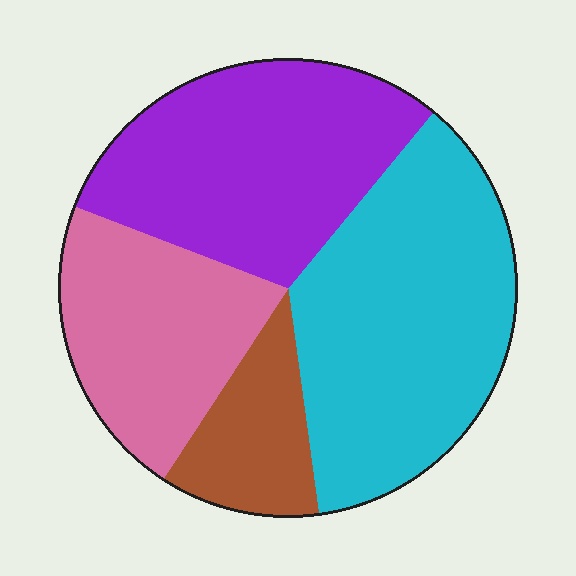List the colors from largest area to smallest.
From largest to smallest: cyan, purple, pink, brown.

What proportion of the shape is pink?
Pink takes up less than a quarter of the shape.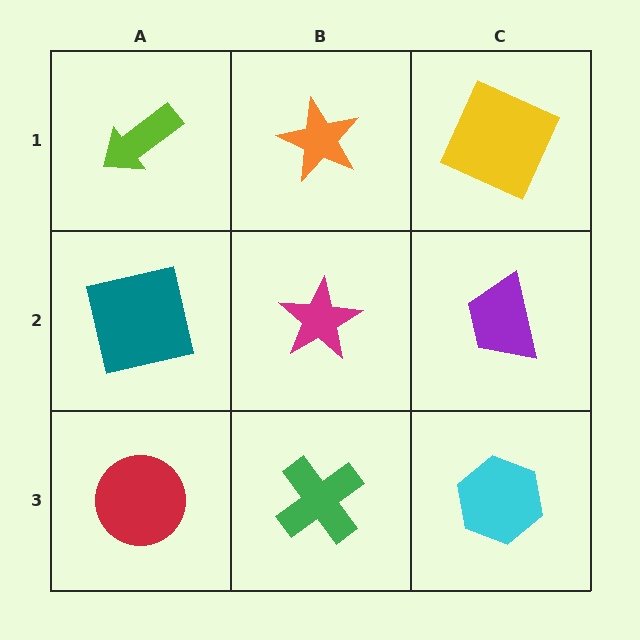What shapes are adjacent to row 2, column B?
An orange star (row 1, column B), a green cross (row 3, column B), a teal square (row 2, column A), a purple trapezoid (row 2, column C).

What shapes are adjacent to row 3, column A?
A teal square (row 2, column A), a green cross (row 3, column B).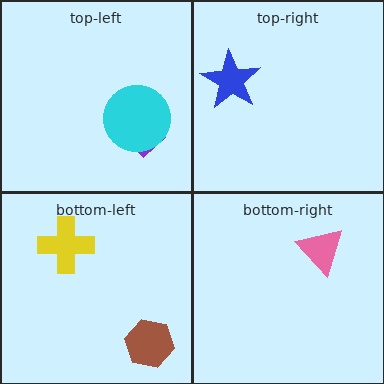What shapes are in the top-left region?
The purple diamond, the cyan circle.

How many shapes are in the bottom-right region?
1.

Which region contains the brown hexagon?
The bottom-left region.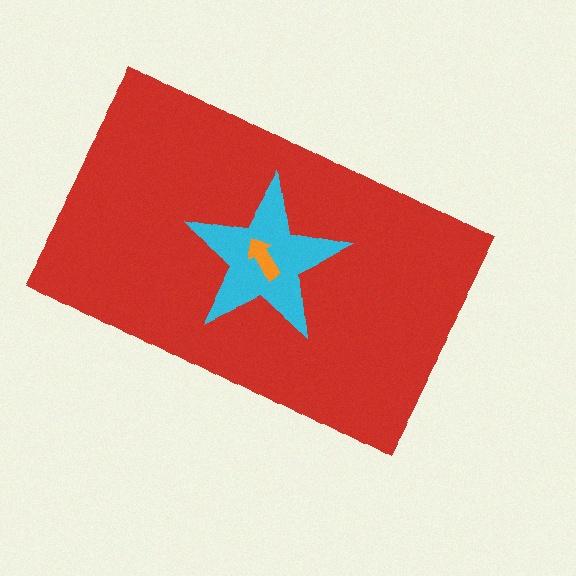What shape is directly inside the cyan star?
The orange arrow.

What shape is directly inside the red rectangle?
The cyan star.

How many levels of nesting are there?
3.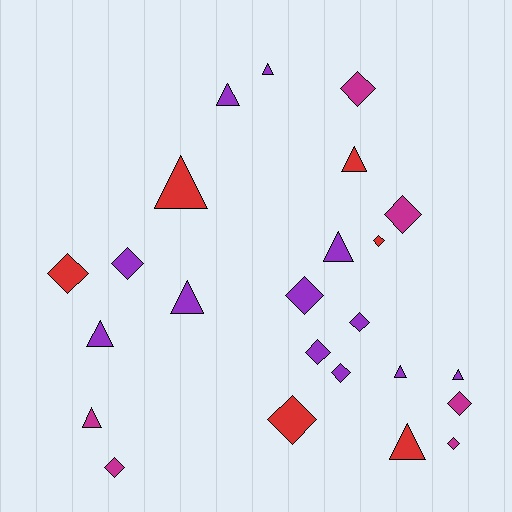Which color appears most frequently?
Purple, with 12 objects.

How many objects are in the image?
There are 24 objects.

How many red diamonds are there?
There are 3 red diamonds.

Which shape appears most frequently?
Diamond, with 13 objects.